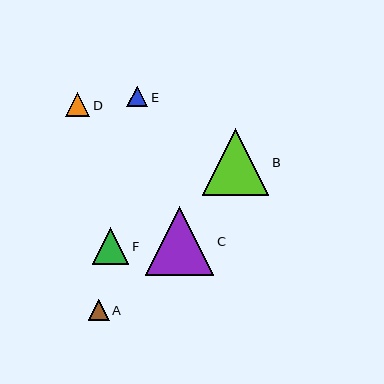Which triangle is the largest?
Triangle C is the largest with a size of approximately 68 pixels.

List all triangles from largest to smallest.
From largest to smallest: C, B, F, D, A, E.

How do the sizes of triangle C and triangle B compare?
Triangle C and triangle B are approximately the same size.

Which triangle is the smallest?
Triangle E is the smallest with a size of approximately 21 pixels.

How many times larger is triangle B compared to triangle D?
Triangle B is approximately 2.8 times the size of triangle D.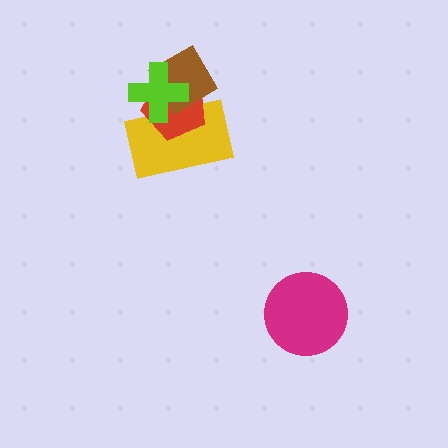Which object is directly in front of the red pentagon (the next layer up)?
The brown diamond is directly in front of the red pentagon.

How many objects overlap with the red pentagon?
3 objects overlap with the red pentagon.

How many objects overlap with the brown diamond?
3 objects overlap with the brown diamond.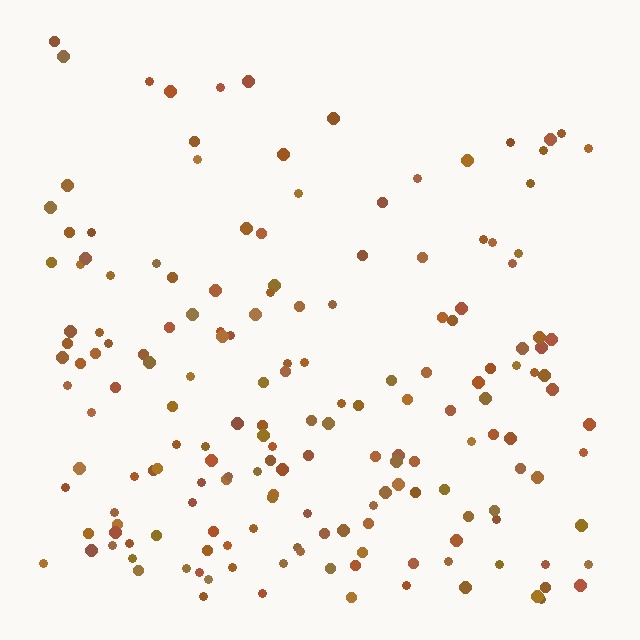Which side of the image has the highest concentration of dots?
The bottom.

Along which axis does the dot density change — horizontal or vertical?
Vertical.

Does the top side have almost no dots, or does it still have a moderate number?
Still a moderate number, just noticeably fewer than the bottom.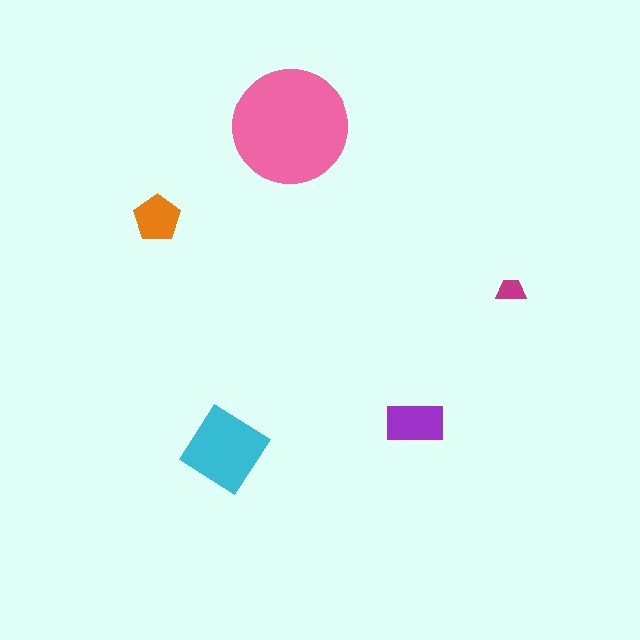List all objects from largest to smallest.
The pink circle, the cyan diamond, the purple rectangle, the orange pentagon, the magenta trapezoid.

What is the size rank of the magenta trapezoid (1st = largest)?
5th.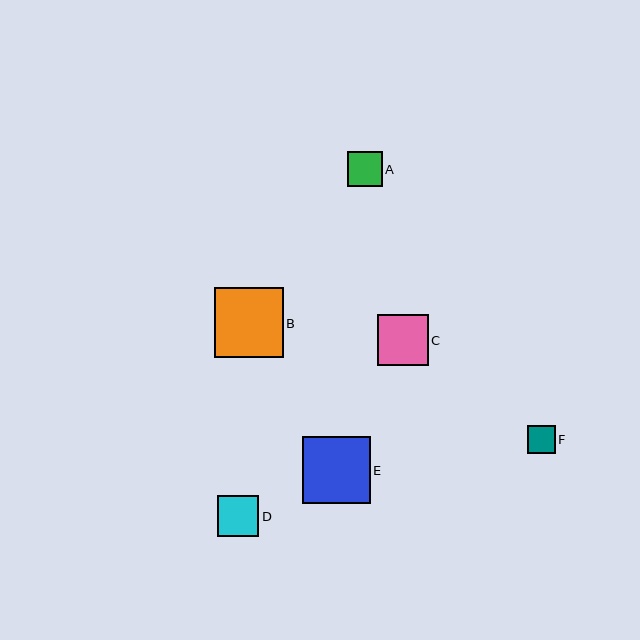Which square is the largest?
Square B is the largest with a size of approximately 69 pixels.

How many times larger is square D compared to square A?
Square D is approximately 1.2 times the size of square A.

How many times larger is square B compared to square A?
Square B is approximately 2.0 times the size of square A.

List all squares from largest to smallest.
From largest to smallest: B, E, C, D, A, F.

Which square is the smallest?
Square F is the smallest with a size of approximately 28 pixels.